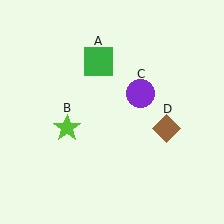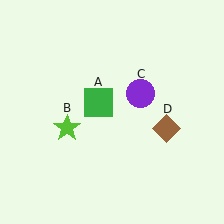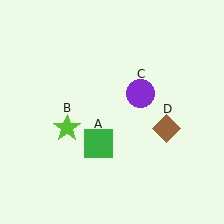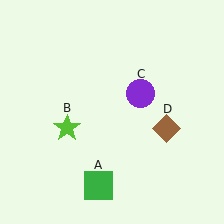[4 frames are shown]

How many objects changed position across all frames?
1 object changed position: green square (object A).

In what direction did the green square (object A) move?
The green square (object A) moved down.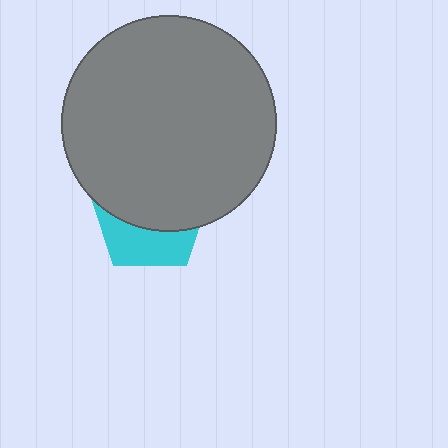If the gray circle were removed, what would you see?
You would see the complete cyan pentagon.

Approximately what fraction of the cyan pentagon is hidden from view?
Roughly 62% of the cyan pentagon is hidden behind the gray circle.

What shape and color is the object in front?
The object in front is a gray circle.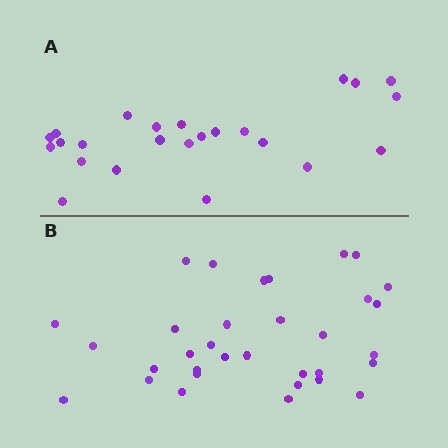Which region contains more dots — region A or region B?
Region B (the bottom region) has more dots.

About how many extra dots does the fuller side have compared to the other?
Region B has roughly 8 or so more dots than region A.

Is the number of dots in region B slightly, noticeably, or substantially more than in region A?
Region B has noticeably more, but not dramatically so. The ratio is roughly 1.4 to 1.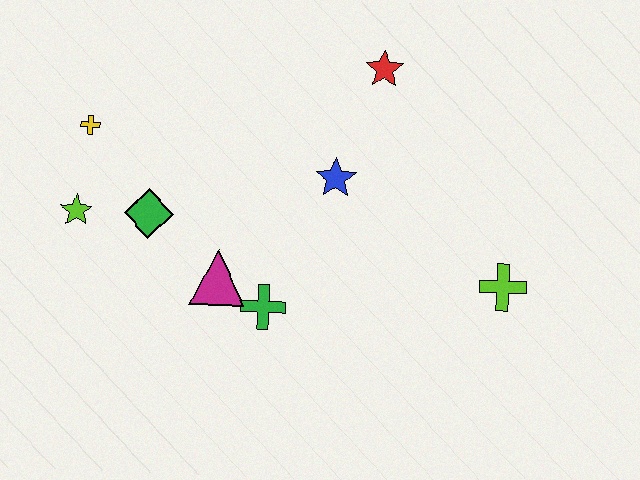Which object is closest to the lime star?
The green diamond is closest to the lime star.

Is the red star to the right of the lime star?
Yes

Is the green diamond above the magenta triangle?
Yes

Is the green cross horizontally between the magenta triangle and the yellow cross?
No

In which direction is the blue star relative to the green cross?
The blue star is above the green cross.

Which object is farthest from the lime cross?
The yellow cross is farthest from the lime cross.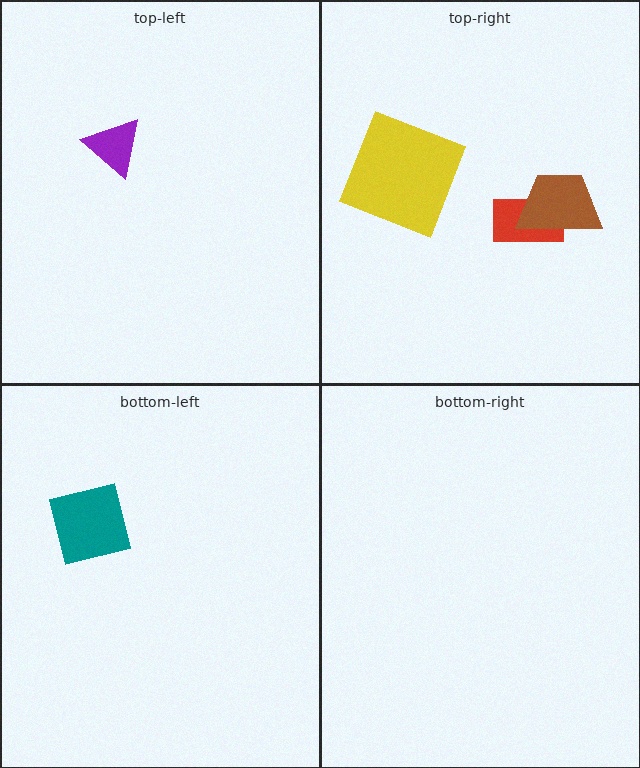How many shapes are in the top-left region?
1.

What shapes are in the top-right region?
The red rectangle, the brown trapezoid, the yellow square.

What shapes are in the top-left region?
The purple triangle.